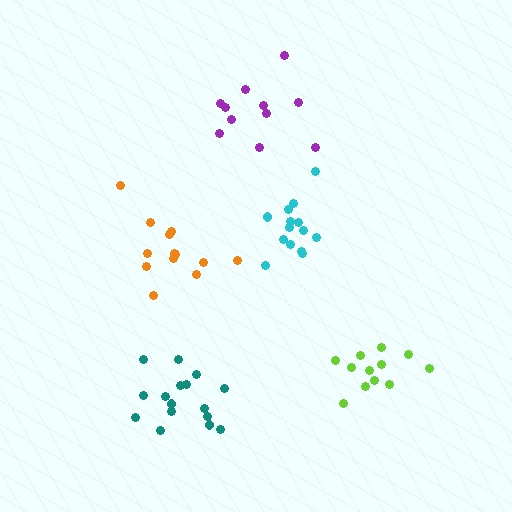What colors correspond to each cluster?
The clusters are colored: orange, purple, lime, teal, cyan.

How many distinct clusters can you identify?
There are 5 distinct clusters.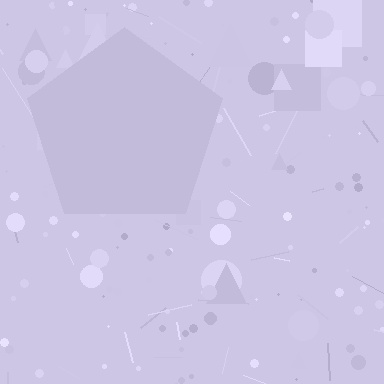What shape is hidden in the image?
A pentagon is hidden in the image.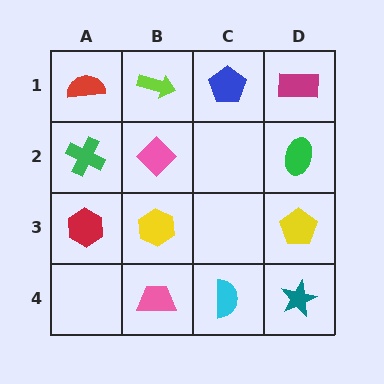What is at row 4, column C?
A cyan semicircle.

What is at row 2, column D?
A green ellipse.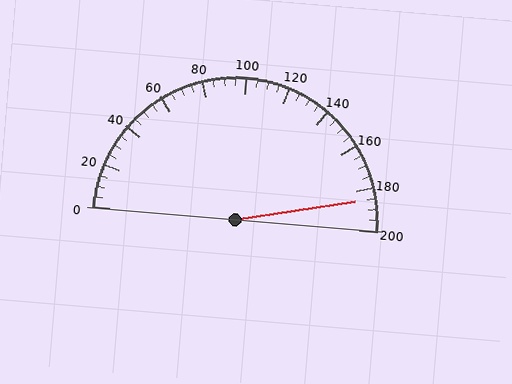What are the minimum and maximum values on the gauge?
The gauge ranges from 0 to 200.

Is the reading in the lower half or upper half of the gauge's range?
The reading is in the upper half of the range (0 to 200).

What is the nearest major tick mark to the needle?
The nearest major tick mark is 180.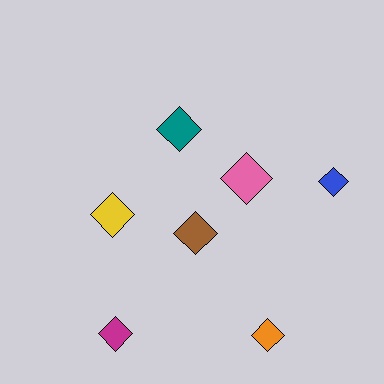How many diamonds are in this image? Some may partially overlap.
There are 7 diamonds.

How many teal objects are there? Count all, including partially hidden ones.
There is 1 teal object.